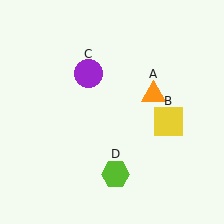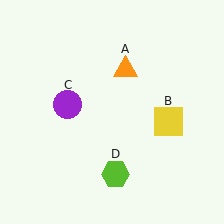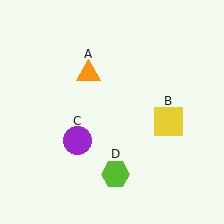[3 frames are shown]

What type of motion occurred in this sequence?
The orange triangle (object A), purple circle (object C) rotated counterclockwise around the center of the scene.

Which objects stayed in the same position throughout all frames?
Yellow square (object B) and lime hexagon (object D) remained stationary.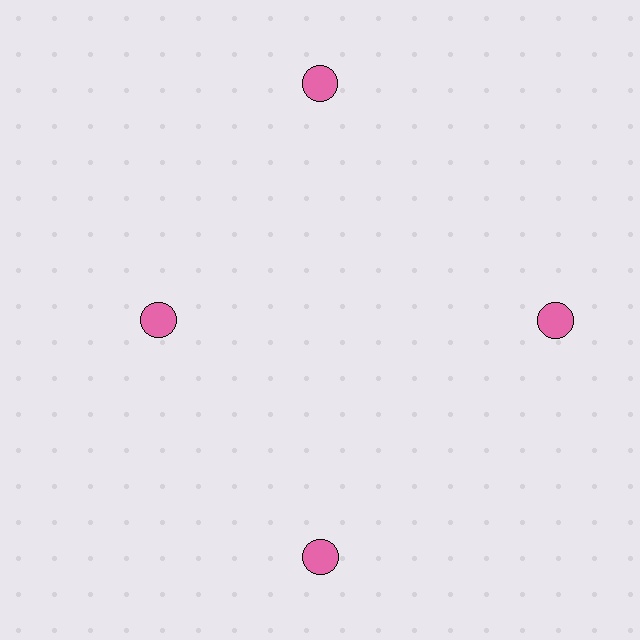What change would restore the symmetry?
The symmetry would be restored by moving it outward, back onto the ring so that all 4 circles sit at equal angles and equal distance from the center.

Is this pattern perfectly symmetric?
No. The 4 pink circles are arranged in a ring, but one element near the 9 o'clock position is pulled inward toward the center, breaking the 4-fold rotational symmetry.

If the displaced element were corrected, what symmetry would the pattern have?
It would have 4-fold rotational symmetry — the pattern would map onto itself every 90 degrees.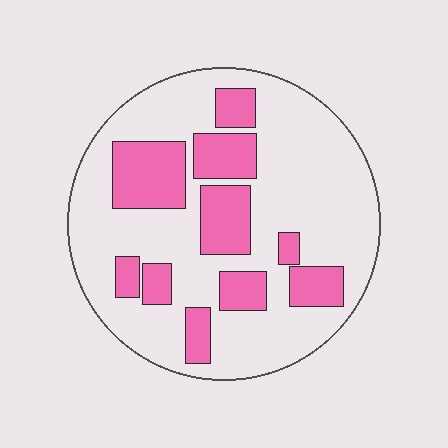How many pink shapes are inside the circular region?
10.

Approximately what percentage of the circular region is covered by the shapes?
Approximately 30%.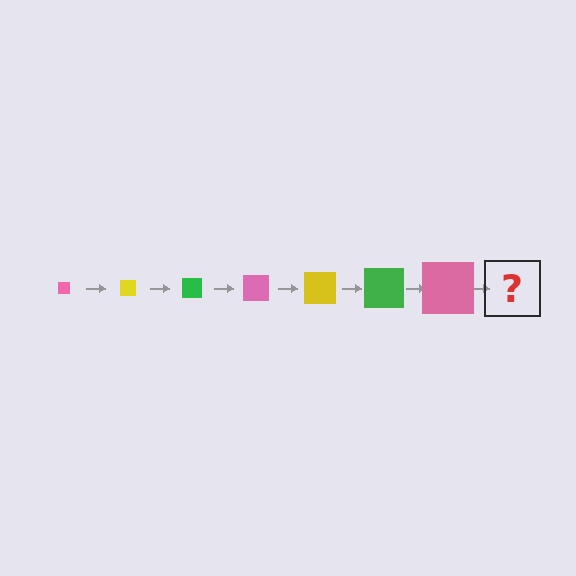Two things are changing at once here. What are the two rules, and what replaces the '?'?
The two rules are that the square grows larger each step and the color cycles through pink, yellow, and green. The '?' should be a yellow square, larger than the previous one.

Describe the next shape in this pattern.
It should be a yellow square, larger than the previous one.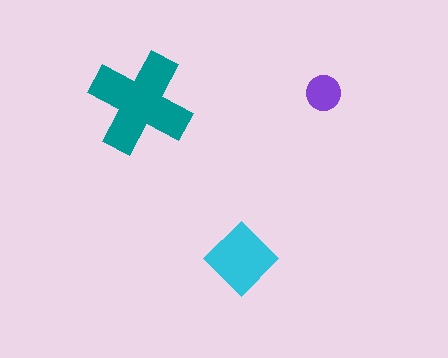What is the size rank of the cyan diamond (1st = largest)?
2nd.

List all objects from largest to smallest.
The teal cross, the cyan diamond, the purple circle.